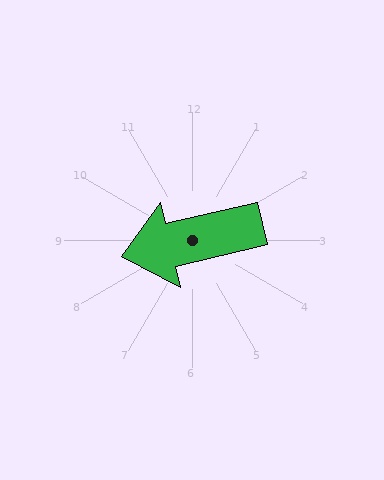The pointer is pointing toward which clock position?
Roughly 9 o'clock.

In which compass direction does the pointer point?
West.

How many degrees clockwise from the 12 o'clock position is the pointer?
Approximately 257 degrees.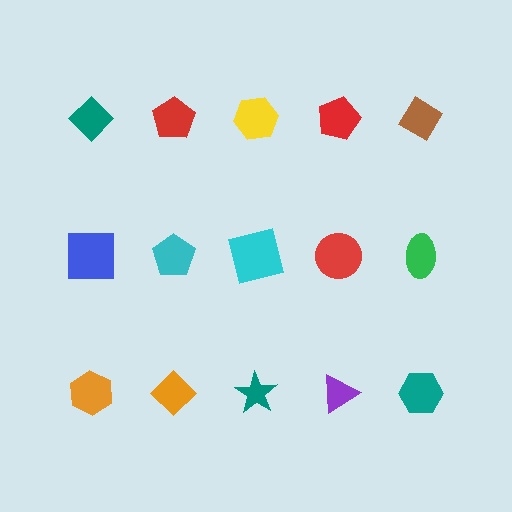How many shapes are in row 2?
5 shapes.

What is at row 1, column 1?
A teal diamond.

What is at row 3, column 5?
A teal hexagon.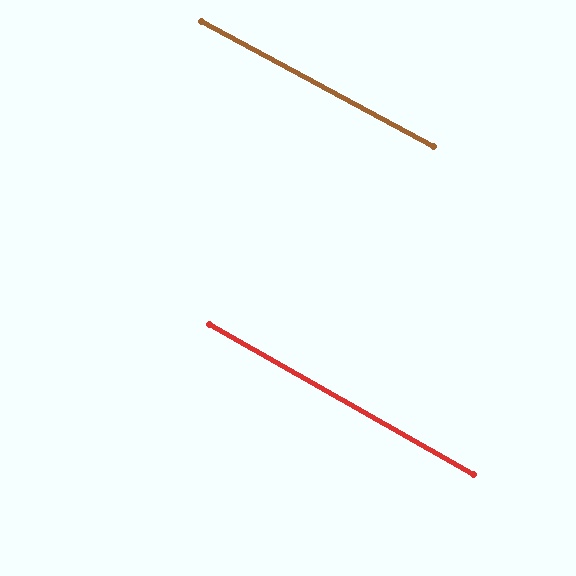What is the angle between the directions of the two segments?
Approximately 1 degree.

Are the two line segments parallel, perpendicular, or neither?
Parallel — their directions differ by only 1.3°.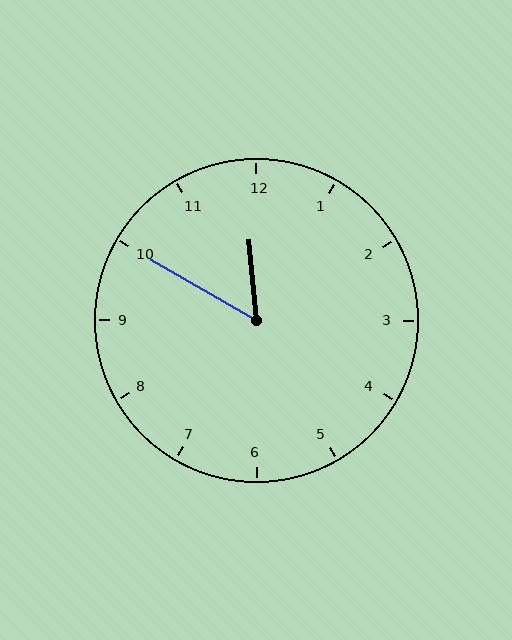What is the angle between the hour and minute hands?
Approximately 55 degrees.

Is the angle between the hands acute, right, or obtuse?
It is acute.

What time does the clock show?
11:50.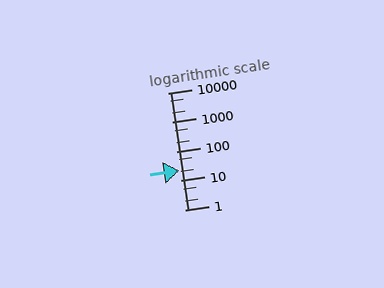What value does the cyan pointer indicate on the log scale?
The pointer indicates approximately 21.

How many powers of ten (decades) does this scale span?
The scale spans 4 decades, from 1 to 10000.